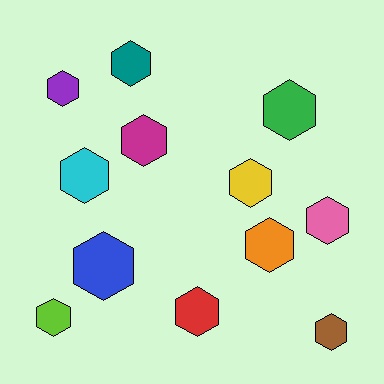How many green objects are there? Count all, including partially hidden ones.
There is 1 green object.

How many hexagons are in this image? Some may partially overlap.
There are 12 hexagons.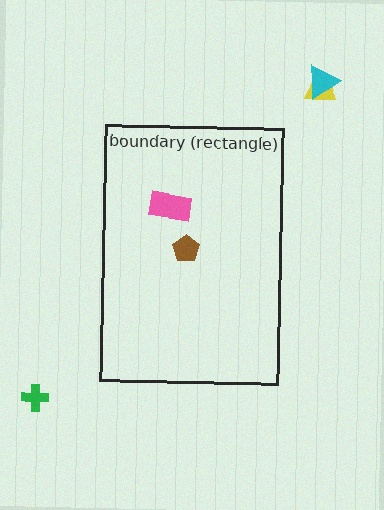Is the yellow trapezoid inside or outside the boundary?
Outside.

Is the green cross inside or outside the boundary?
Outside.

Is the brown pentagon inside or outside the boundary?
Inside.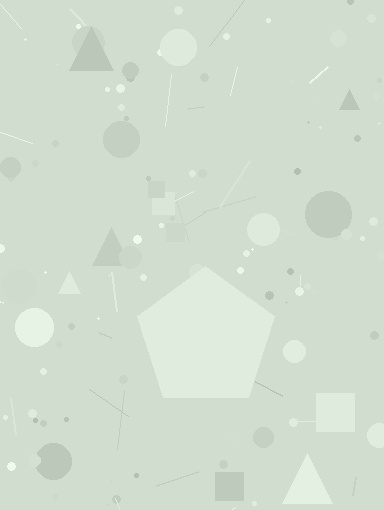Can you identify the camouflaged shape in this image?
The camouflaged shape is a pentagon.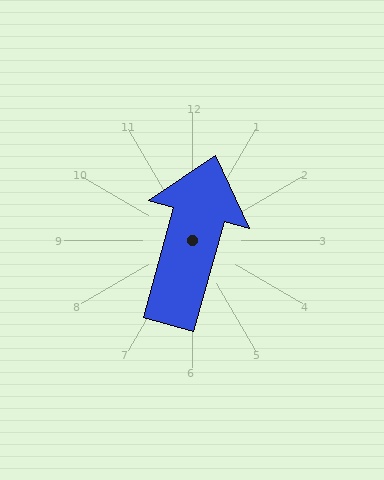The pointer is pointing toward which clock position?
Roughly 1 o'clock.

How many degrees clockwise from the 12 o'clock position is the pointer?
Approximately 16 degrees.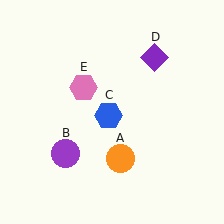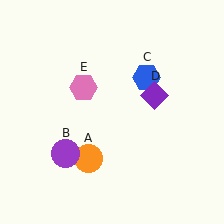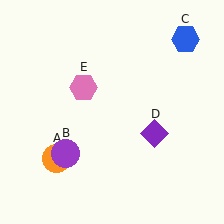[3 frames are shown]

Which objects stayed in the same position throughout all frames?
Purple circle (object B) and pink hexagon (object E) remained stationary.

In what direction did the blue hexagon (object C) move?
The blue hexagon (object C) moved up and to the right.